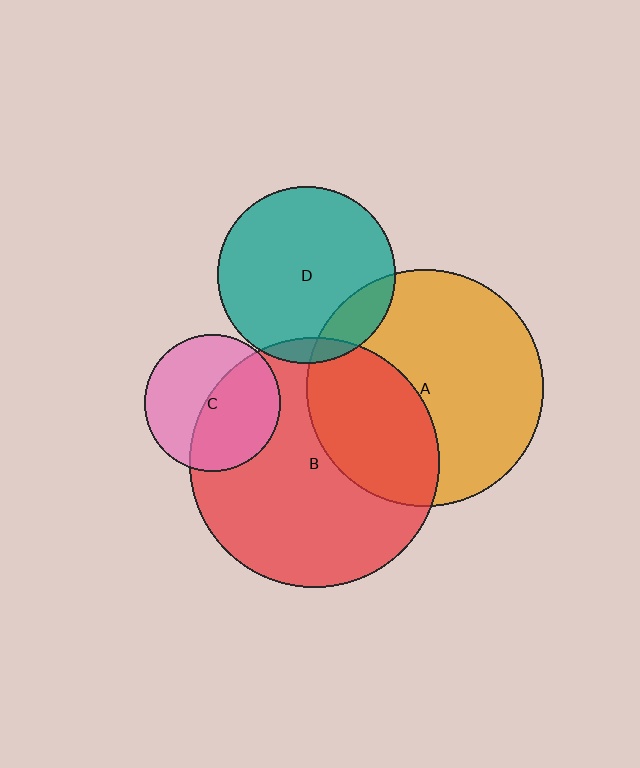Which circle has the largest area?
Circle B (red).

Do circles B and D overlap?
Yes.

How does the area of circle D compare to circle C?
Approximately 1.7 times.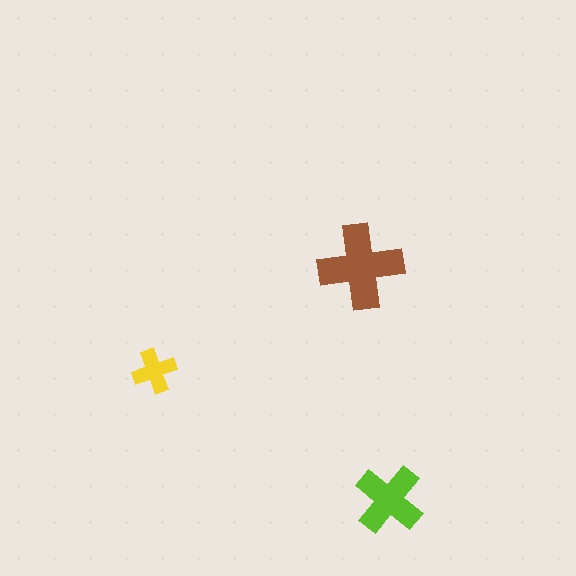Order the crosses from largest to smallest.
the brown one, the lime one, the yellow one.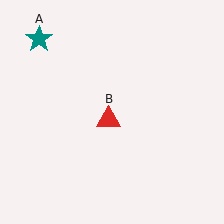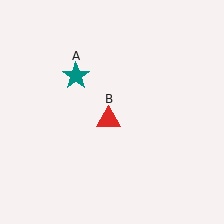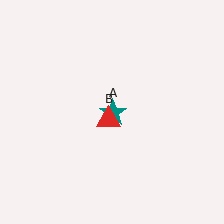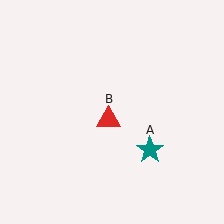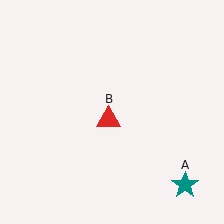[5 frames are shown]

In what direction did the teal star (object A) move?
The teal star (object A) moved down and to the right.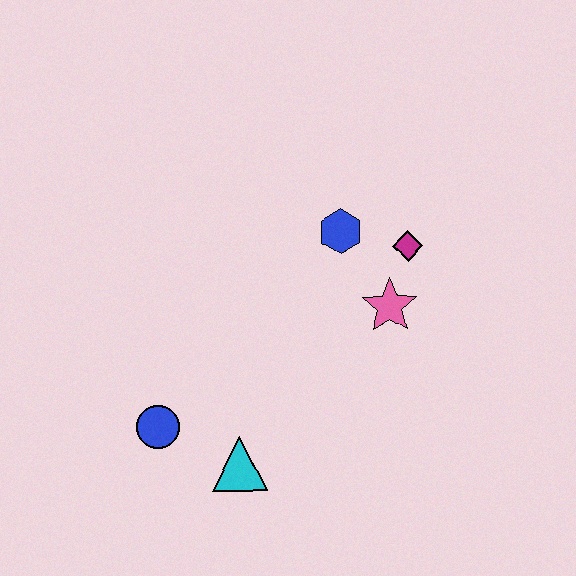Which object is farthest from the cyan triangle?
The magenta diamond is farthest from the cyan triangle.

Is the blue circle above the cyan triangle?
Yes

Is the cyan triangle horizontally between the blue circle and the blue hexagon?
Yes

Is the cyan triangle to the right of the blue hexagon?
No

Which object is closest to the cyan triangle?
The blue circle is closest to the cyan triangle.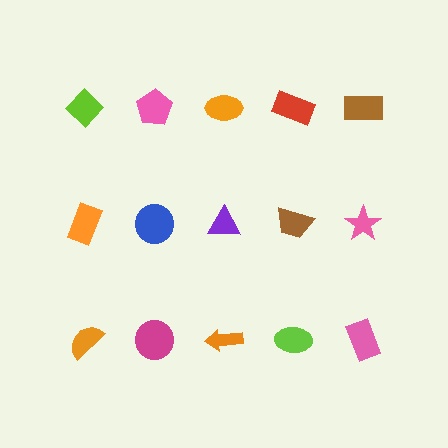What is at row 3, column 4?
A lime ellipse.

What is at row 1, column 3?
An orange ellipse.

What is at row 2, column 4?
A brown trapezoid.